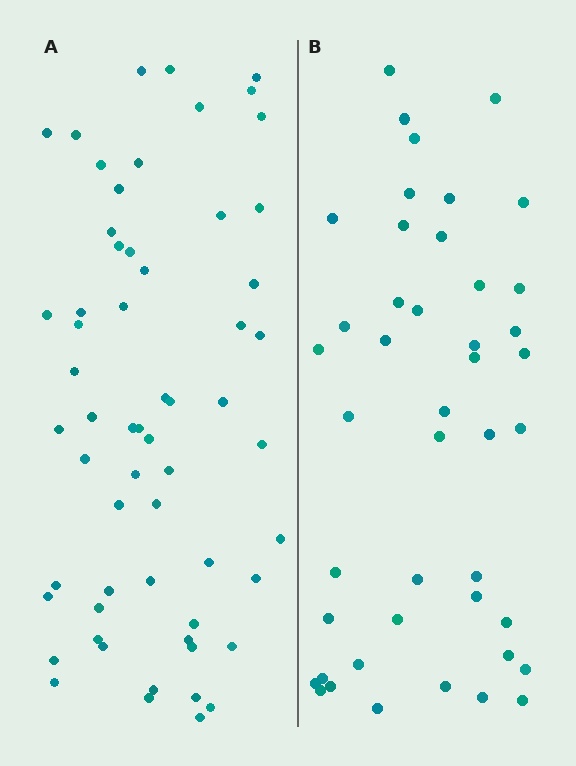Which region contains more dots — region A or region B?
Region A (the left region) has more dots.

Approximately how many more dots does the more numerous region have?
Region A has approximately 15 more dots than region B.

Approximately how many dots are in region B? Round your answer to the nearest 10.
About 40 dots. (The exact count is 44, which rounds to 40.)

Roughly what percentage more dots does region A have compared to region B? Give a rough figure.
About 35% more.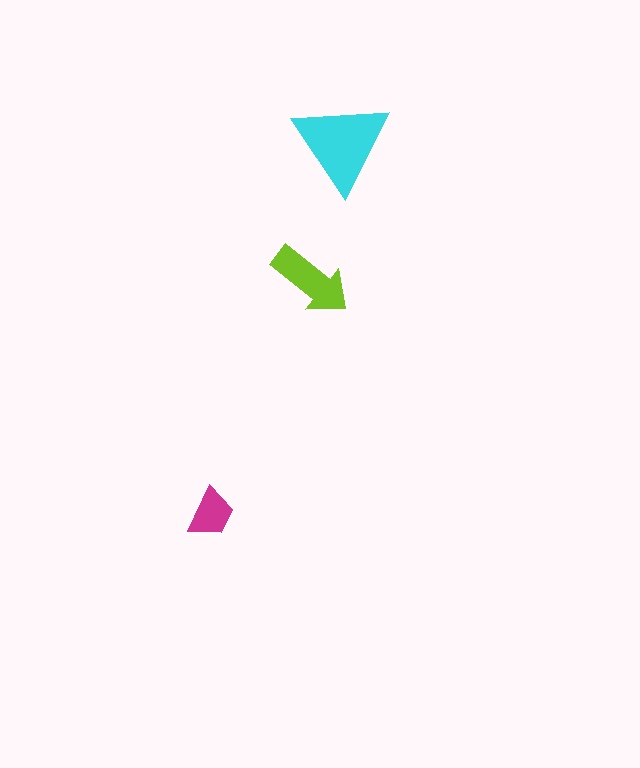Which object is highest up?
The cyan triangle is topmost.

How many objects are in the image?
There are 3 objects in the image.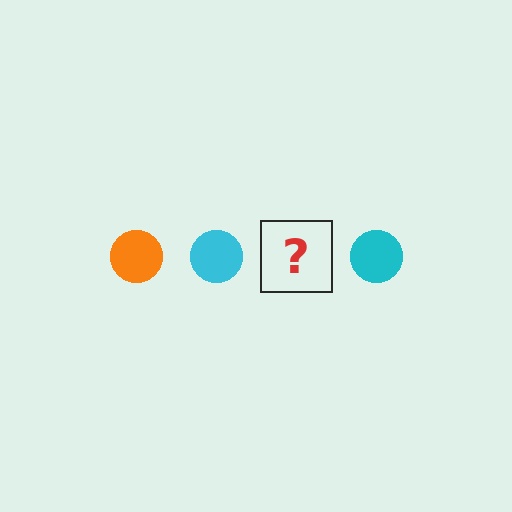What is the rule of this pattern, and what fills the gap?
The rule is that the pattern cycles through orange, cyan circles. The gap should be filled with an orange circle.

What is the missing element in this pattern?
The missing element is an orange circle.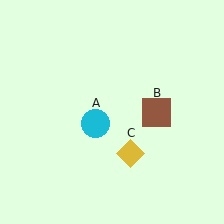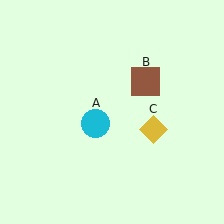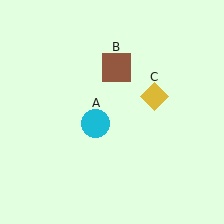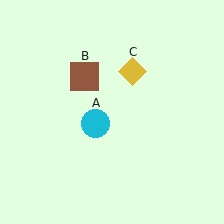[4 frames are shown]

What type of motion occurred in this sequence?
The brown square (object B), yellow diamond (object C) rotated counterclockwise around the center of the scene.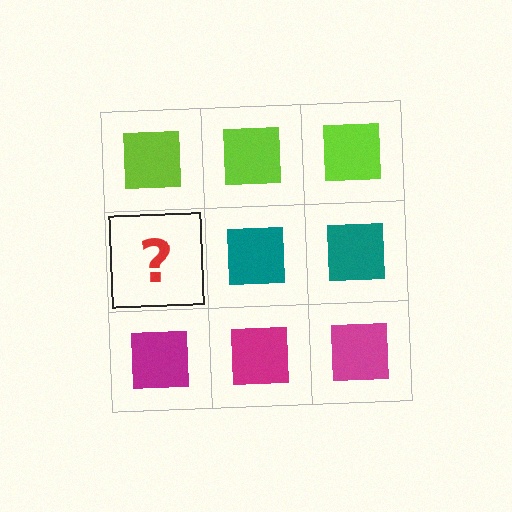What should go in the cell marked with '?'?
The missing cell should contain a teal square.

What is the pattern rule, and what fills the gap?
The rule is that each row has a consistent color. The gap should be filled with a teal square.